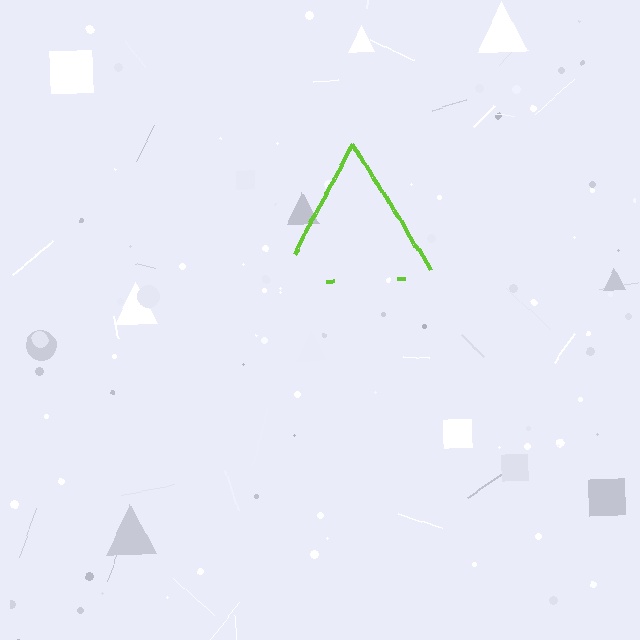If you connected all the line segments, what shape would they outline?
They would outline a triangle.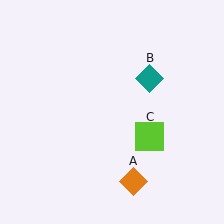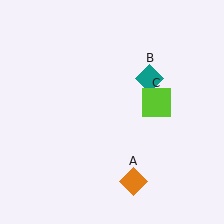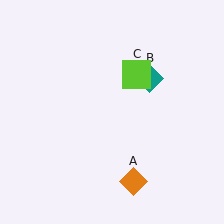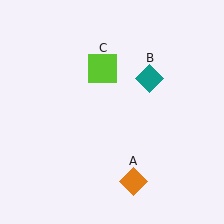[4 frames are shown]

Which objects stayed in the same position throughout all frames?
Orange diamond (object A) and teal diamond (object B) remained stationary.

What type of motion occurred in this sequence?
The lime square (object C) rotated counterclockwise around the center of the scene.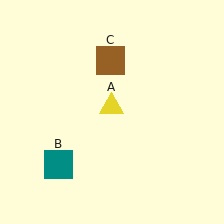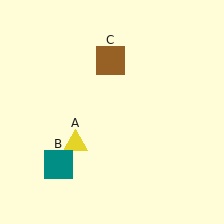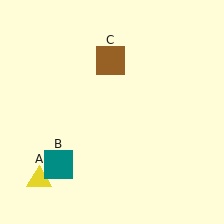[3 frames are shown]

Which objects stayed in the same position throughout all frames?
Teal square (object B) and brown square (object C) remained stationary.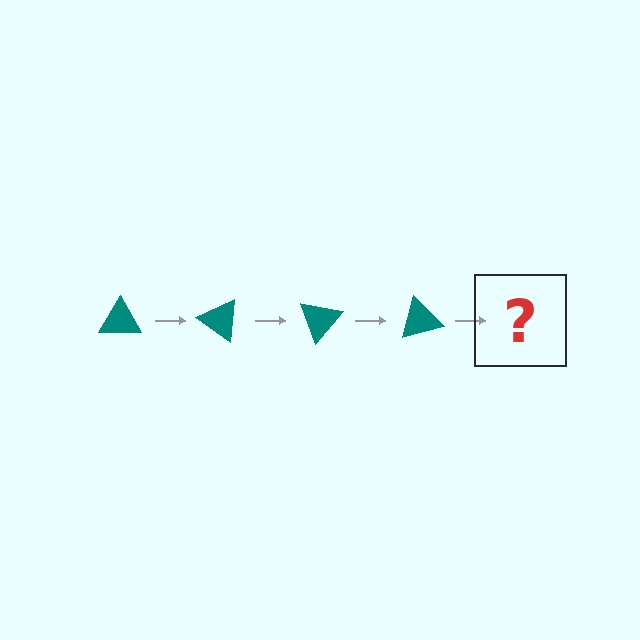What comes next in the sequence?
The next element should be a teal triangle rotated 140 degrees.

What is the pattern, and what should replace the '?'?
The pattern is that the triangle rotates 35 degrees each step. The '?' should be a teal triangle rotated 140 degrees.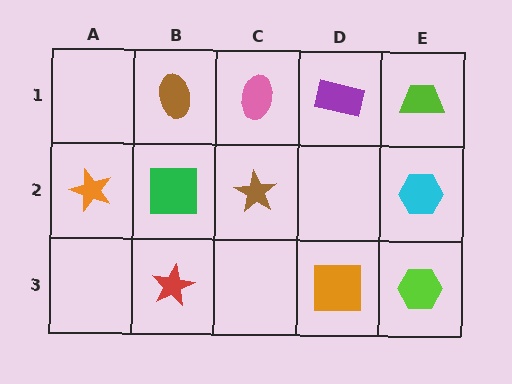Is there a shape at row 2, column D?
No, that cell is empty.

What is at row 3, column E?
A lime hexagon.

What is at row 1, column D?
A purple rectangle.